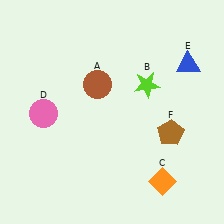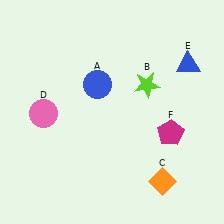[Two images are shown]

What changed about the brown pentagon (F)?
In Image 1, F is brown. In Image 2, it changed to magenta.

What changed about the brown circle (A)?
In Image 1, A is brown. In Image 2, it changed to blue.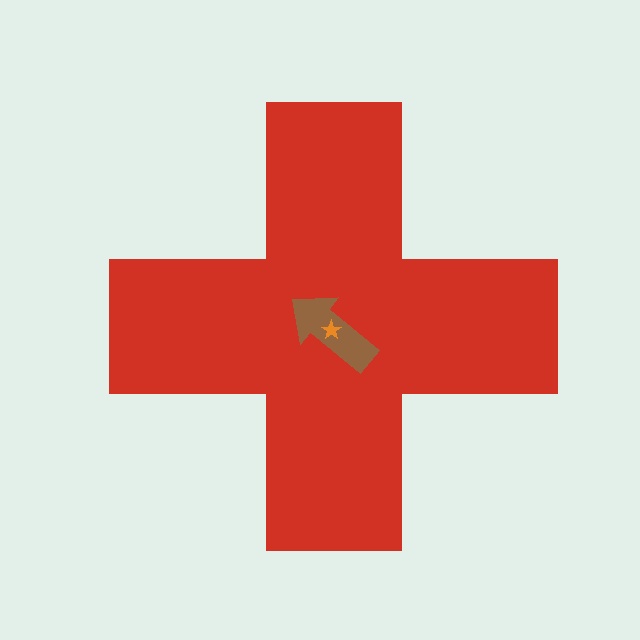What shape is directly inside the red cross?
The brown arrow.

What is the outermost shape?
The red cross.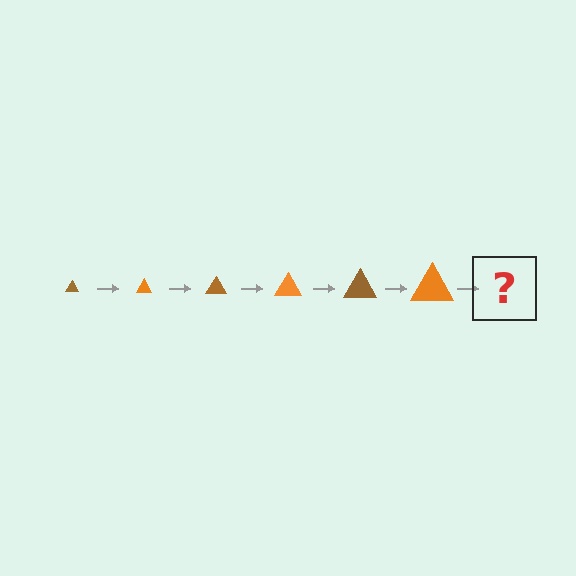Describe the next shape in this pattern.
It should be a brown triangle, larger than the previous one.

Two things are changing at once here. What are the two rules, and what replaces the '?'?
The two rules are that the triangle grows larger each step and the color cycles through brown and orange. The '?' should be a brown triangle, larger than the previous one.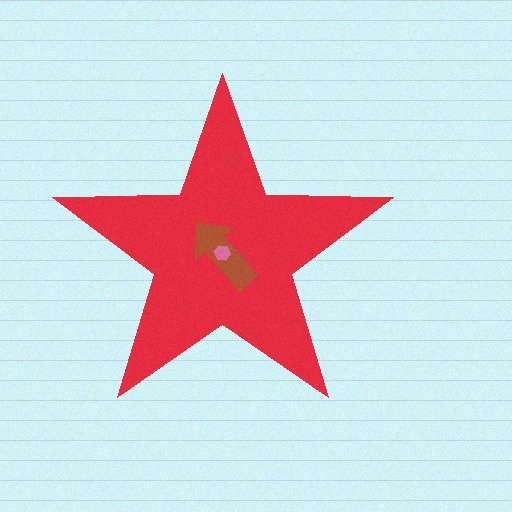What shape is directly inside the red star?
The brown arrow.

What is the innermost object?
The pink hexagon.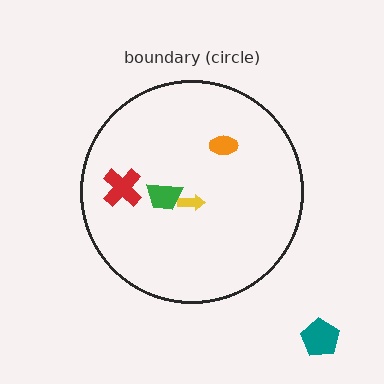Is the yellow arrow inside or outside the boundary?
Inside.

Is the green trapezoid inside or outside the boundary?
Inside.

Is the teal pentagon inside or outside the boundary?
Outside.